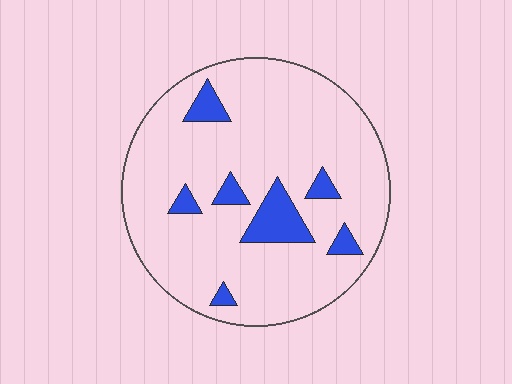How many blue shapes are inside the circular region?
7.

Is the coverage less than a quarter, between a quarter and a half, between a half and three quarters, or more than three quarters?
Less than a quarter.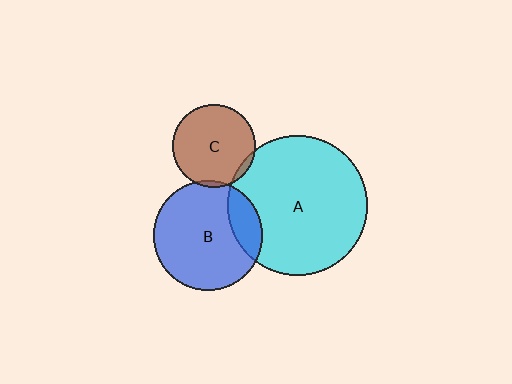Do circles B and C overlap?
Yes.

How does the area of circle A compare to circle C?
Approximately 2.9 times.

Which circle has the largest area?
Circle A (cyan).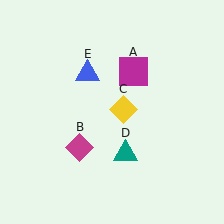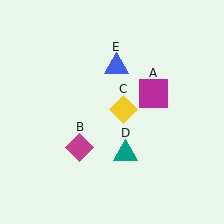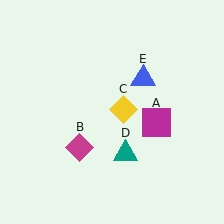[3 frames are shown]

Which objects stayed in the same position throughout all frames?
Magenta diamond (object B) and yellow diamond (object C) and teal triangle (object D) remained stationary.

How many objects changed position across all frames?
2 objects changed position: magenta square (object A), blue triangle (object E).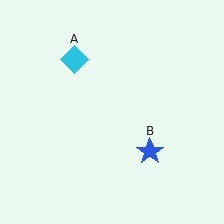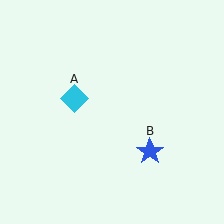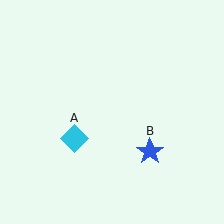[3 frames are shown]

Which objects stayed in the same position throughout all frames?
Blue star (object B) remained stationary.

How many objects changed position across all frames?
1 object changed position: cyan diamond (object A).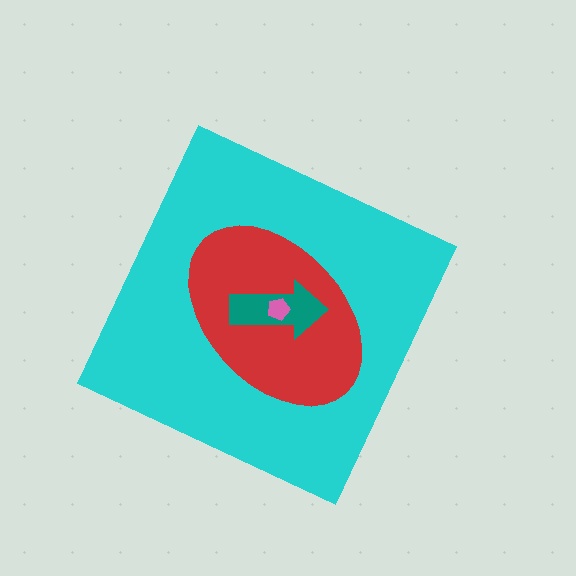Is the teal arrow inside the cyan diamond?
Yes.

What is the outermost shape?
The cyan diamond.